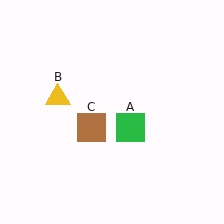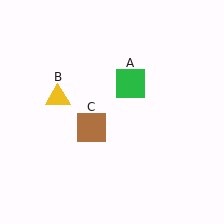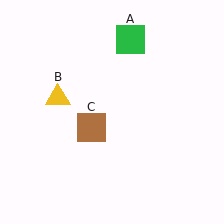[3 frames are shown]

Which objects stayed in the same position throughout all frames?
Yellow triangle (object B) and brown square (object C) remained stationary.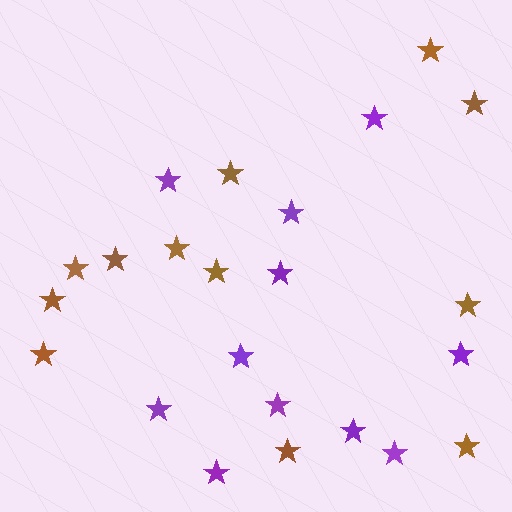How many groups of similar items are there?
There are 2 groups: one group of purple stars (11) and one group of brown stars (12).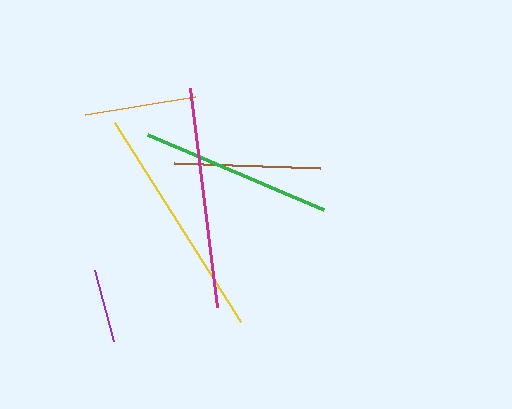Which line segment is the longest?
The yellow line is the longest at approximately 235 pixels.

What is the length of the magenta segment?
The magenta segment is approximately 221 pixels long.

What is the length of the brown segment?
The brown segment is approximately 145 pixels long.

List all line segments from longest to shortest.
From longest to shortest: yellow, magenta, green, brown, orange, purple.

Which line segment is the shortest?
The purple line is the shortest at approximately 73 pixels.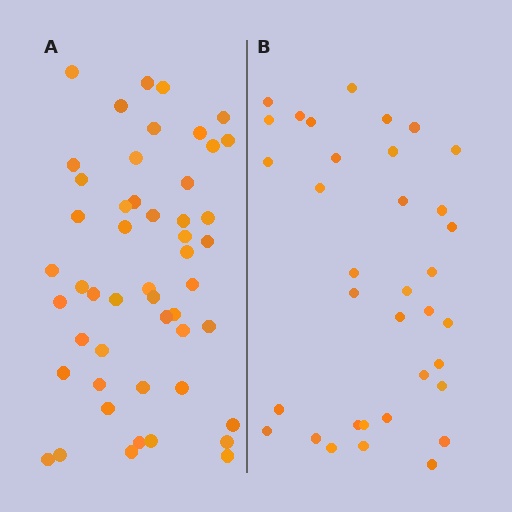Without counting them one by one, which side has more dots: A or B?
Region A (the left region) has more dots.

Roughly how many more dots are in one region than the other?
Region A has approximately 15 more dots than region B.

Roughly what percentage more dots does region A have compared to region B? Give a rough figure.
About 45% more.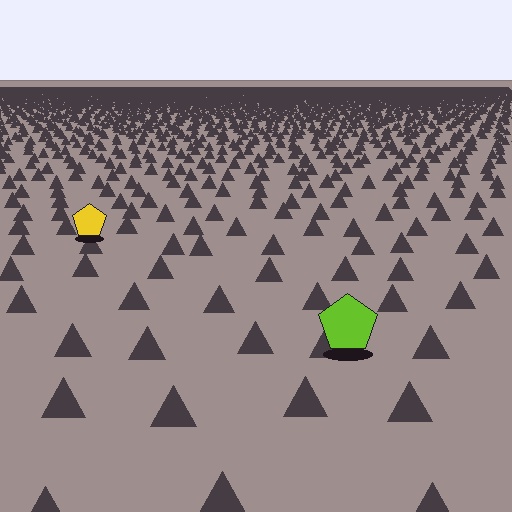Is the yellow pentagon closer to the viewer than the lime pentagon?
No. The lime pentagon is closer — you can tell from the texture gradient: the ground texture is coarser near it.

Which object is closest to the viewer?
The lime pentagon is closest. The texture marks near it are larger and more spread out.